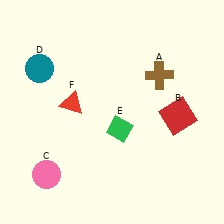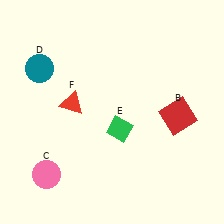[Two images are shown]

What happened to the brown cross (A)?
The brown cross (A) was removed in Image 2. It was in the top-right area of Image 1.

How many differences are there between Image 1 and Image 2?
There is 1 difference between the two images.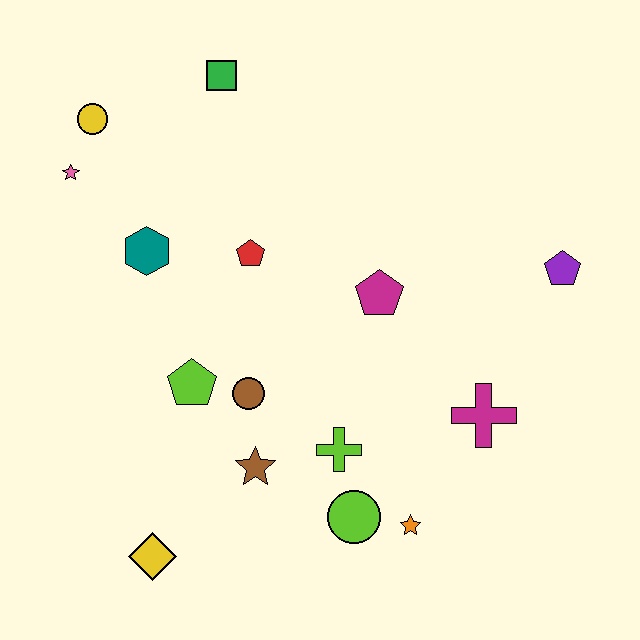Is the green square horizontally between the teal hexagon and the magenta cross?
Yes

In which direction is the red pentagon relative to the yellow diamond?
The red pentagon is above the yellow diamond.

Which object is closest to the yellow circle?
The pink star is closest to the yellow circle.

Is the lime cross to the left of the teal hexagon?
No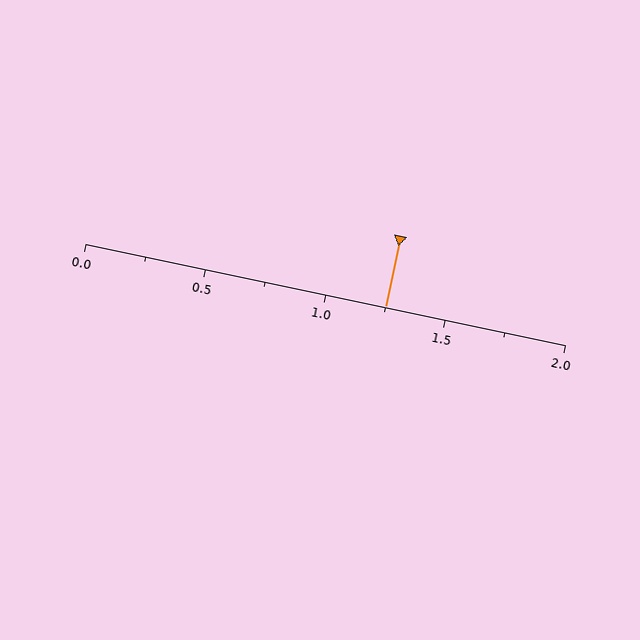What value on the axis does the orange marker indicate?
The marker indicates approximately 1.25.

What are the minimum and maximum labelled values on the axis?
The axis runs from 0.0 to 2.0.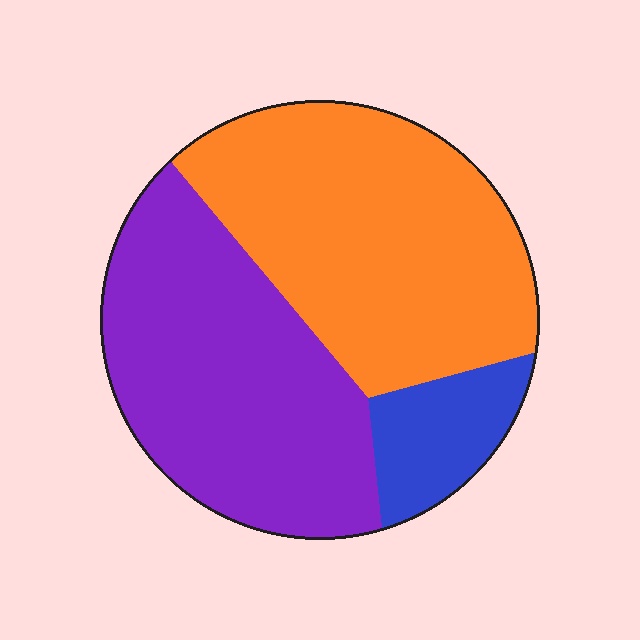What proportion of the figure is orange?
Orange covers around 45% of the figure.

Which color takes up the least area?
Blue, at roughly 10%.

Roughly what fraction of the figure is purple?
Purple covers about 45% of the figure.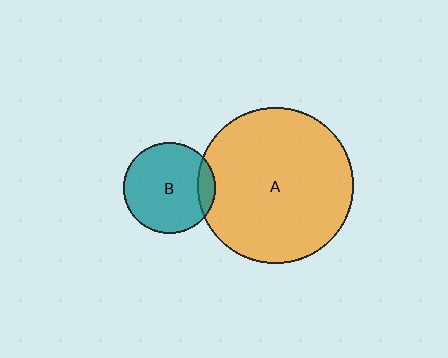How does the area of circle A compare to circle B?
Approximately 2.9 times.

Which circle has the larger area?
Circle A (orange).